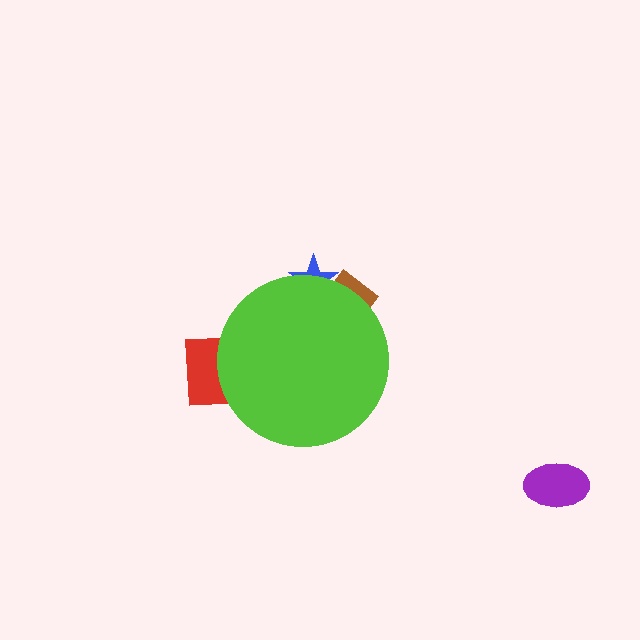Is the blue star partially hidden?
Yes, the blue star is partially hidden behind the lime circle.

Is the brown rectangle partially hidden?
Yes, the brown rectangle is partially hidden behind the lime circle.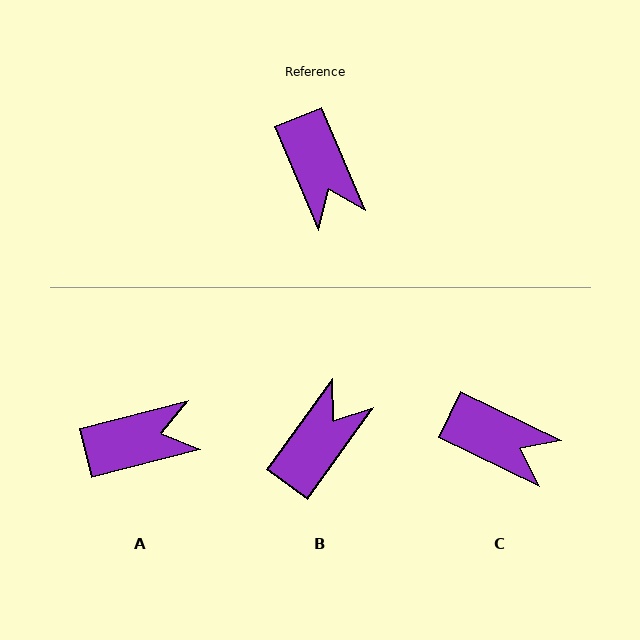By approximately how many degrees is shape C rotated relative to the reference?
Approximately 41 degrees counter-clockwise.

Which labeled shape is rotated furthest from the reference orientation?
B, about 121 degrees away.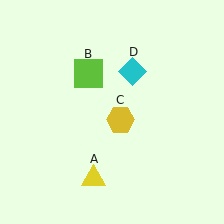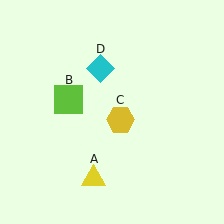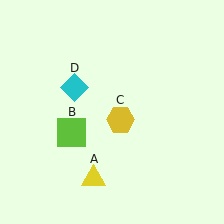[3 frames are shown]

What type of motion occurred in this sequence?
The lime square (object B), cyan diamond (object D) rotated counterclockwise around the center of the scene.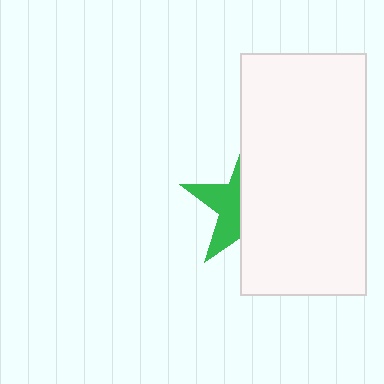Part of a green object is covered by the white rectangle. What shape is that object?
It is a star.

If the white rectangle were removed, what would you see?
You would see the complete green star.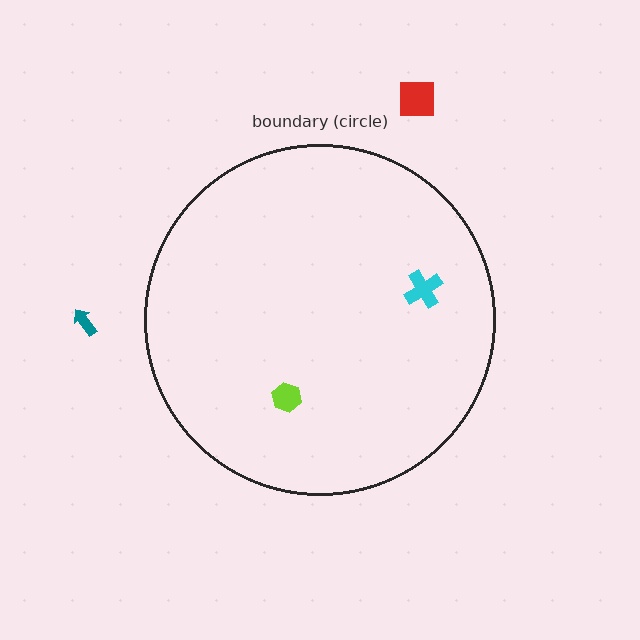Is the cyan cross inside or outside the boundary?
Inside.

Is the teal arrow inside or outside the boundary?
Outside.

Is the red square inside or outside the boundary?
Outside.